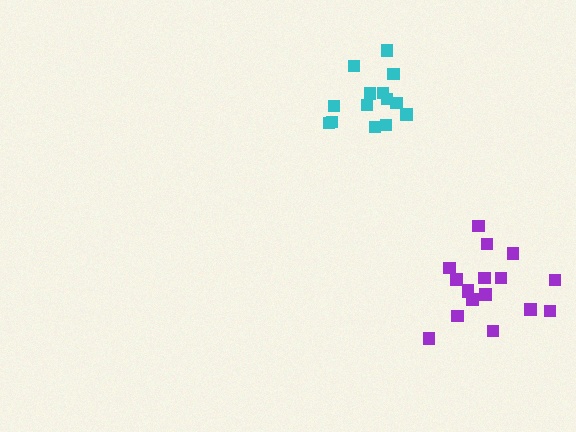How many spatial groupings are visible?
There are 2 spatial groupings.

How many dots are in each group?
Group 1: 17 dots, Group 2: 14 dots (31 total).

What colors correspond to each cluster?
The clusters are colored: purple, cyan.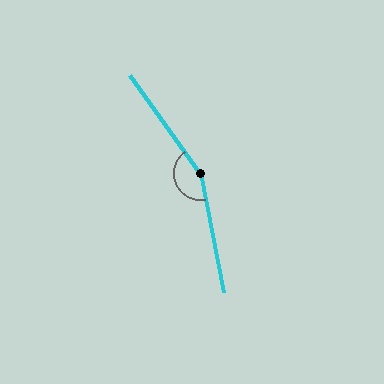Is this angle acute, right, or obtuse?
It is obtuse.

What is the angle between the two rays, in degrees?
Approximately 155 degrees.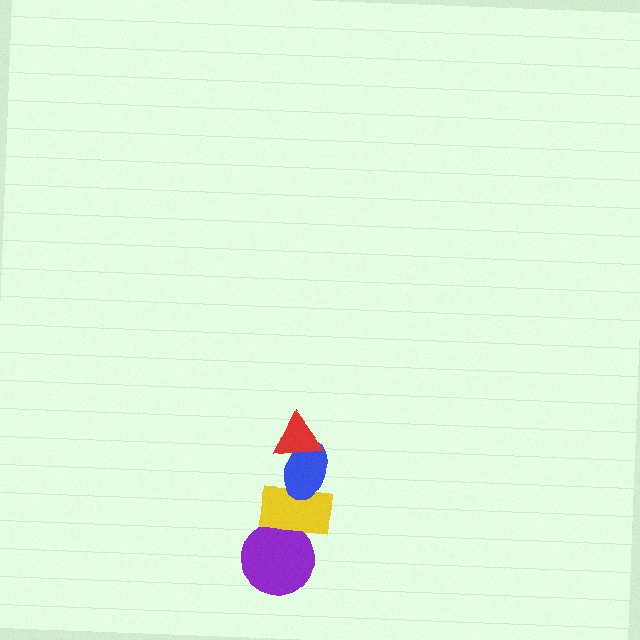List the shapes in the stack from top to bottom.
From top to bottom: the red triangle, the blue ellipse, the yellow rectangle, the purple circle.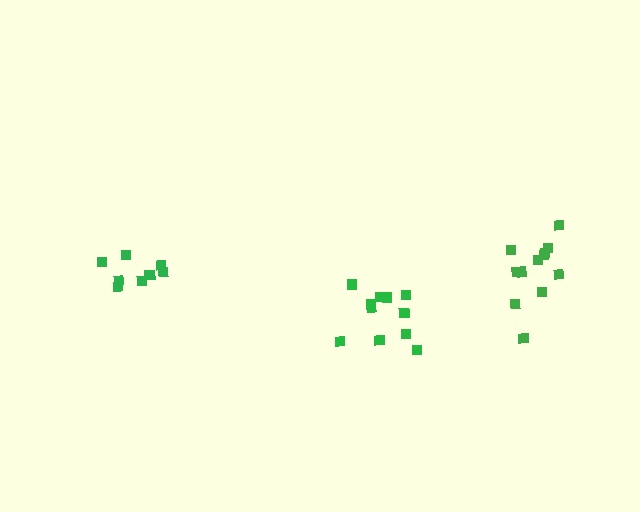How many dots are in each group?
Group 1: 12 dots, Group 2: 12 dots, Group 3: 8 dots (32 total).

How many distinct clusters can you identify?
There are 3 distinct clusters.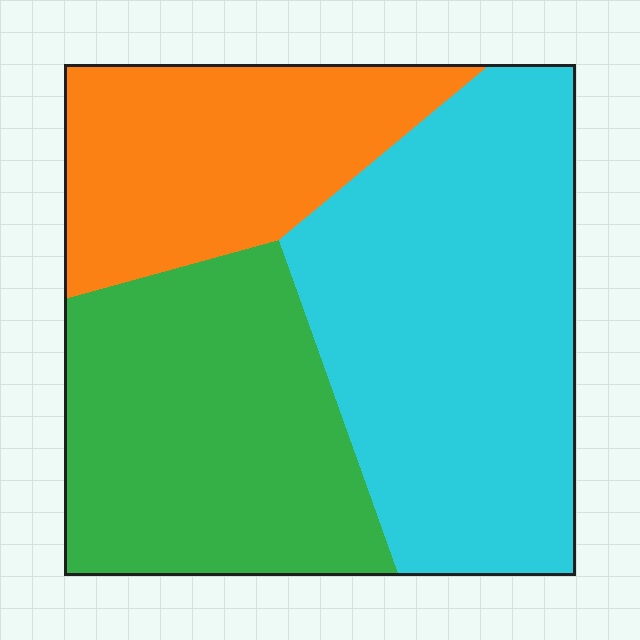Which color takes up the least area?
Orange, at roughly 25%.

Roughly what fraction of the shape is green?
Green covers 33% of the shape.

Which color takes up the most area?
Cyan, at roughly 45%.